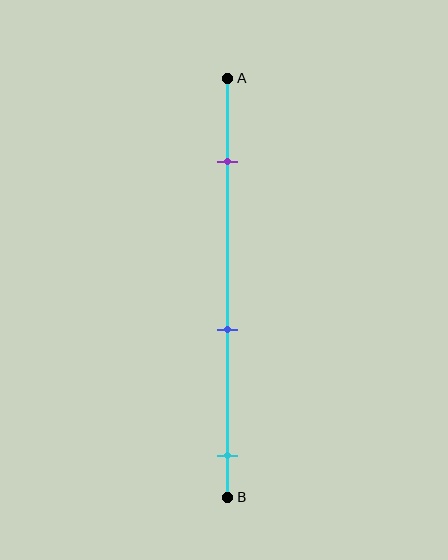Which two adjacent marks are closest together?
The blue and cyan marks are the closest adjacent pair.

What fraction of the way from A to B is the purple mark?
The purple mark is approximately 20% (0.2) of the way from A to B.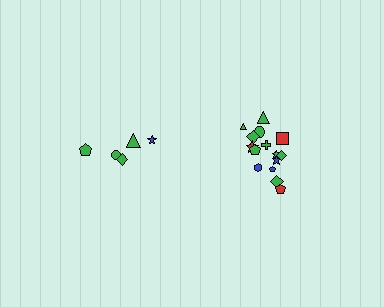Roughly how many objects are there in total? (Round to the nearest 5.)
Roughly 20 objects in total.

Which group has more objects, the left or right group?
The right group.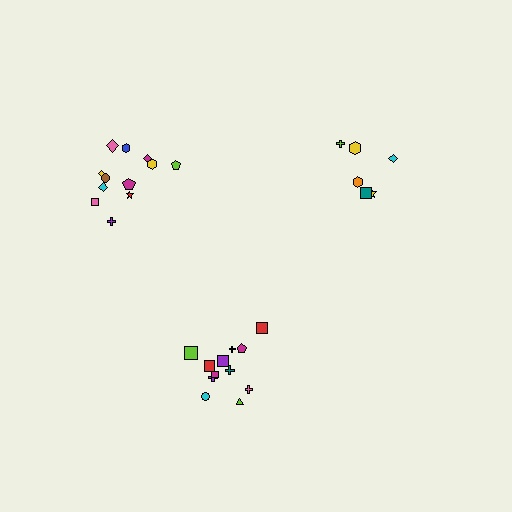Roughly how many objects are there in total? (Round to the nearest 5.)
Roughly 30 objects in total.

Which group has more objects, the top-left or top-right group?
The top-left group.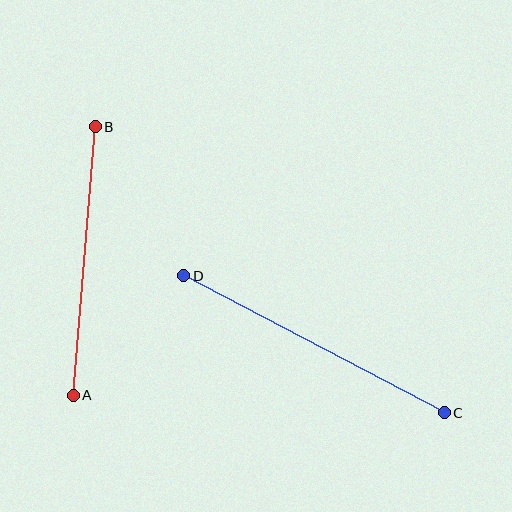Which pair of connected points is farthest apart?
Points C and D are farthest apart.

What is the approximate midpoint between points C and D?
The midpoint is at approximately (314, 344) pixels.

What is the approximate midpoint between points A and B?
The midpoint is at approximately (84, 261) pixels.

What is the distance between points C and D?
The distance is approximately 294 pixels.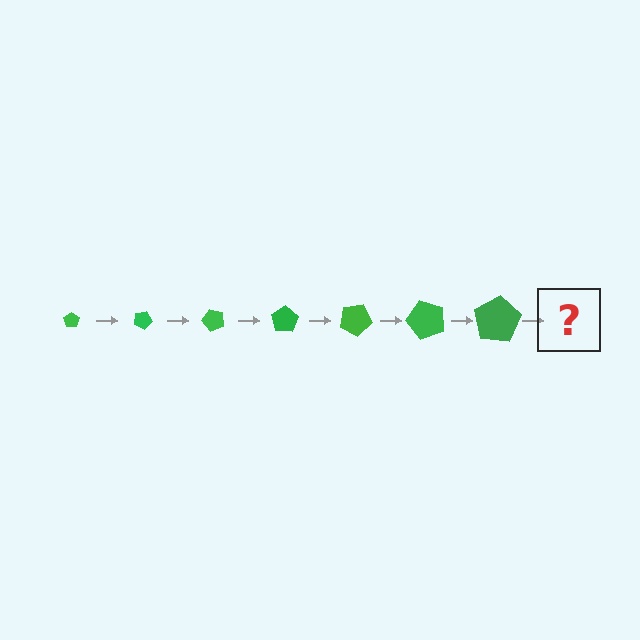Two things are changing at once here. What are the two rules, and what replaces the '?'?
The two rules are that the pentagon grows larger each step and it rotates 25 degrees each step. The '?' should be a pentagon, larger than the previous one and rotated 175 degrees from the start.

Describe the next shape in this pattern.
It should be a pentagon, larger than the previous one and rotated 175 degrees from the start.